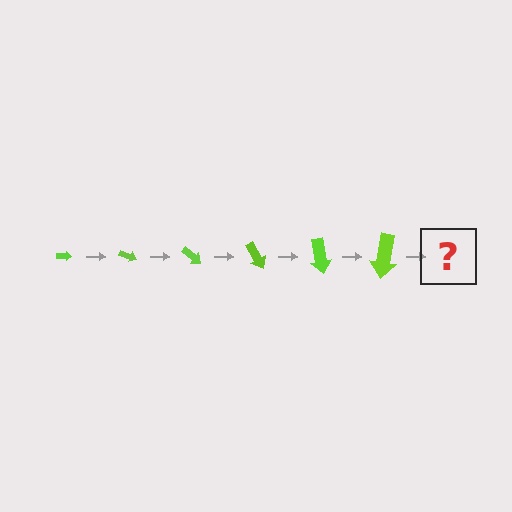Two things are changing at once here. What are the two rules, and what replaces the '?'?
The two rules are that the arrow grows larger each step and it rotates 20 degrees each step. The '?' should be an arrow, larger than the previous one and rotated 120 degrees from the start.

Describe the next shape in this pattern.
It should be an arrow, larger than the previous one and rotated 120 degrees from the start.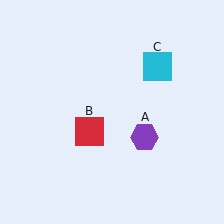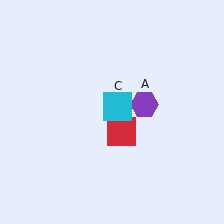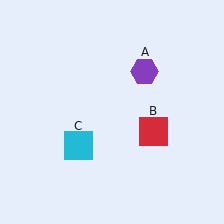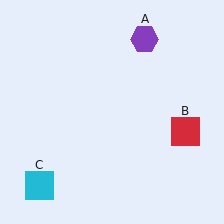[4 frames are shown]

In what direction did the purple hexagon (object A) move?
The purple hexagon (object A) moved up.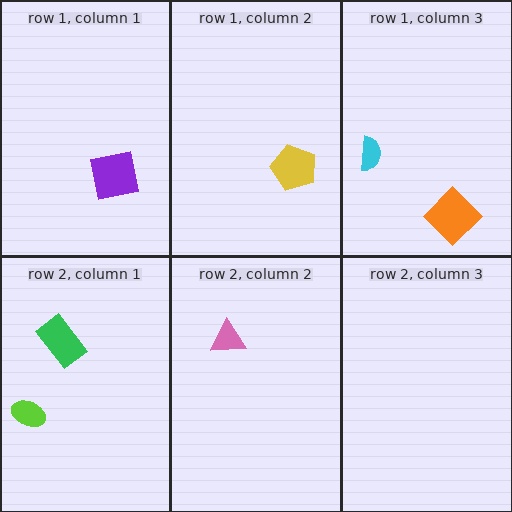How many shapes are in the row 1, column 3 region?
2.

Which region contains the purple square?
The row 1, column 1 region.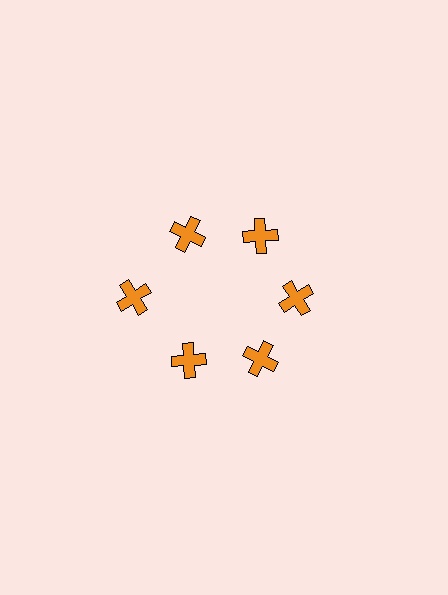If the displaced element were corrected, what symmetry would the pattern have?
It would have 6-fold rotational symmetry — the pattern would map onto itself every 60 degrees.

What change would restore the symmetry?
The symmetry would be restored by moving it inward, back onto the ring so that all 6 crosses sit at equal angles and equal distance from the center.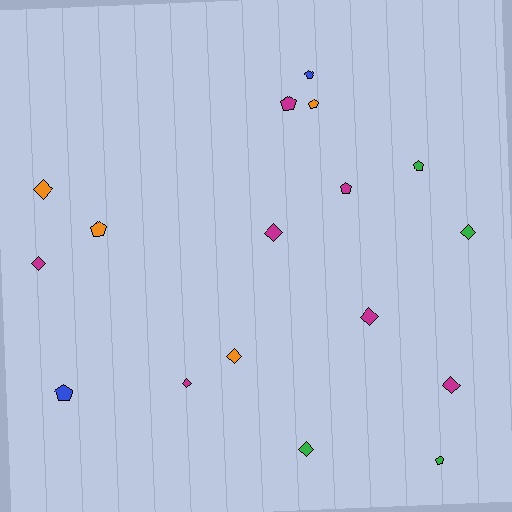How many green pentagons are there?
There are 2 green pentagons.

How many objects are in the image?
There are 17 objects.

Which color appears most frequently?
Magenta, with 7 objects.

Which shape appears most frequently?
Diamond, with 9 objects.